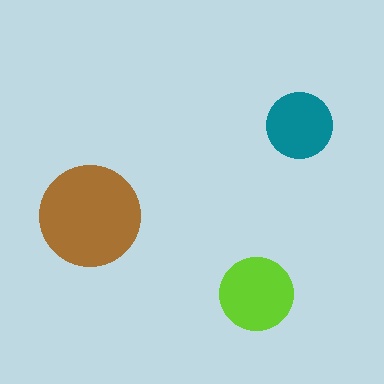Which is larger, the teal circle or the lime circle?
The lime one.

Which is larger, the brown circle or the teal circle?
The brown one.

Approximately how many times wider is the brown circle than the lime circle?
About 1.5 times wider.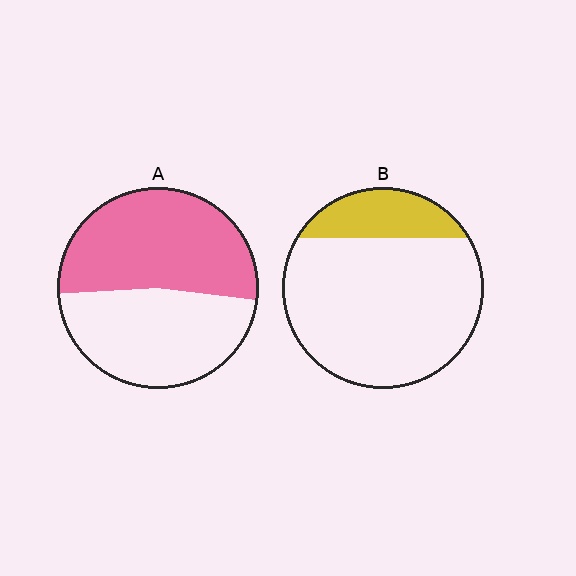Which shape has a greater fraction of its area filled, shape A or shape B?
Shape A.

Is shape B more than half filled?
No.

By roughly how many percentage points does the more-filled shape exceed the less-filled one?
By roughly 35 percentage points (A over B).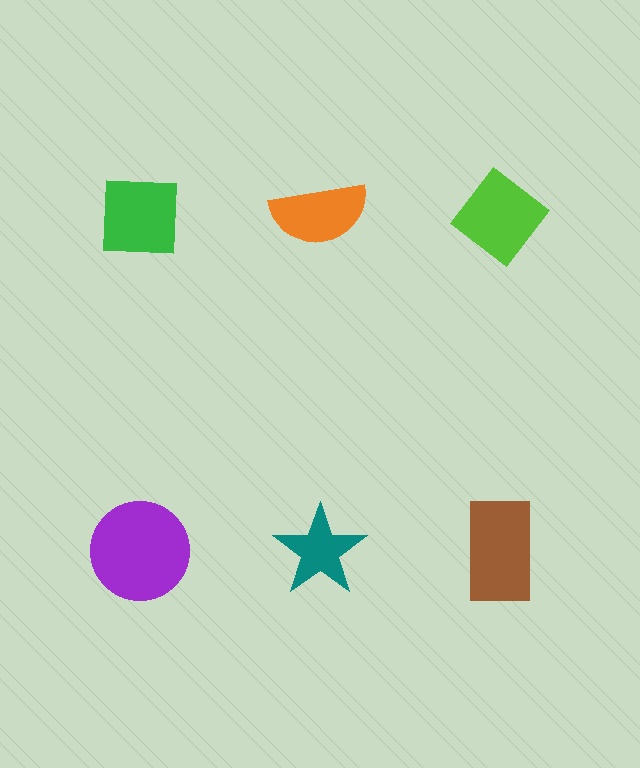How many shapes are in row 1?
3 shapes.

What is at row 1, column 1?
A green square.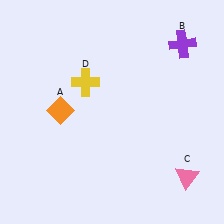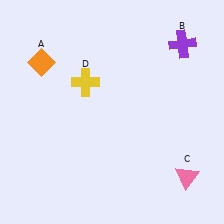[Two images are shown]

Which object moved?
The orange diamond (A) moved up.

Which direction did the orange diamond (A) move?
The orange diamond (A) moved up.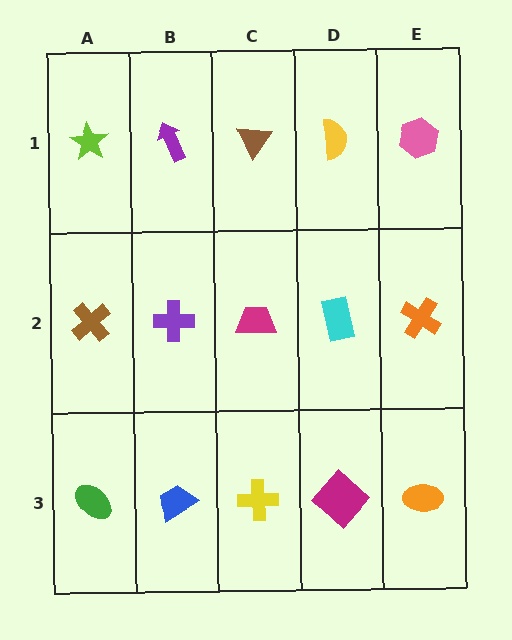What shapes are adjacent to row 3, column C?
A magenta trapezoid (row 2, column C), a blue trapezoid (row 3, column B), a magenta diamond (row 3, column D).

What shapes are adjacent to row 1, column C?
A magenta trapezoid (row 2, column C), a purple arrow (row 1, column B), a yellow semicircle (row 1, column D).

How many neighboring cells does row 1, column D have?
3.